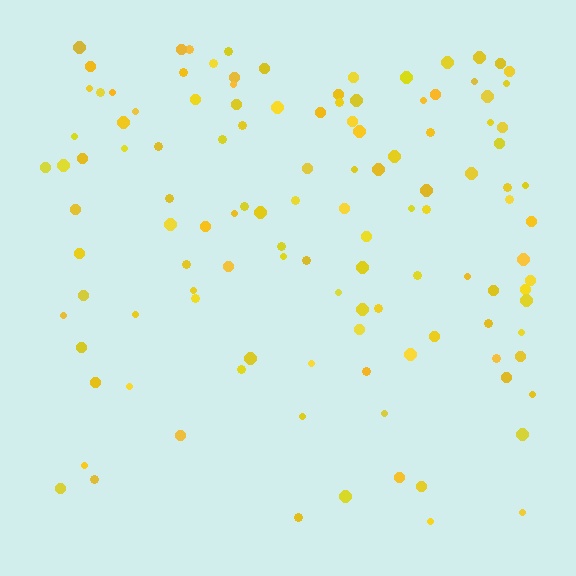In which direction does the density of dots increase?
From bottom to top, with the top side densest.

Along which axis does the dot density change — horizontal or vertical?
Vertical.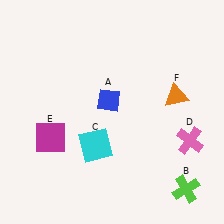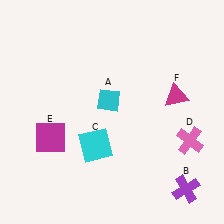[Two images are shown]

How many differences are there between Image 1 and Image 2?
There are 3 differences between the two images.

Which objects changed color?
A changed from blue to cyan. B changed from lime to purple. F changed from orange to magenta.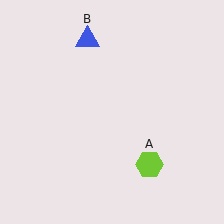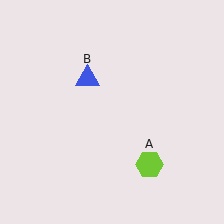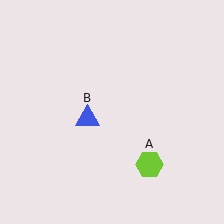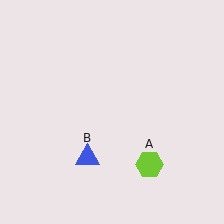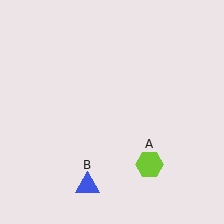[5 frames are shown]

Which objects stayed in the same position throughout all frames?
Lime hexagon (object A) remained stationary.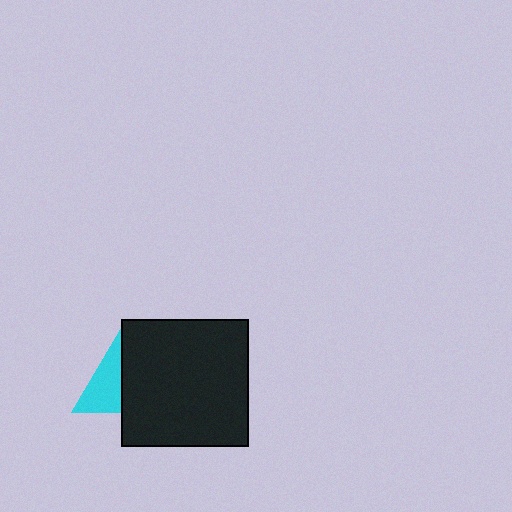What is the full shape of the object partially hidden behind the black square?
The partially hidden object is a cyan triangle.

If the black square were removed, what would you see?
You would see the complete cyan triangle.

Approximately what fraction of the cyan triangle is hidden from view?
Roughly 53% of the cyan triangle is hidden behind the black square.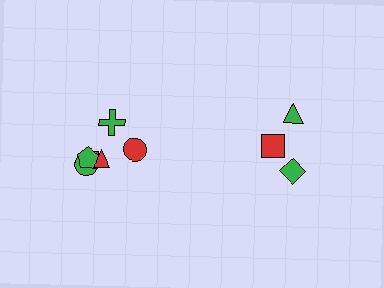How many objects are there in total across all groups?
There are 9 objects.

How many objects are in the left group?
There are 6 objects.